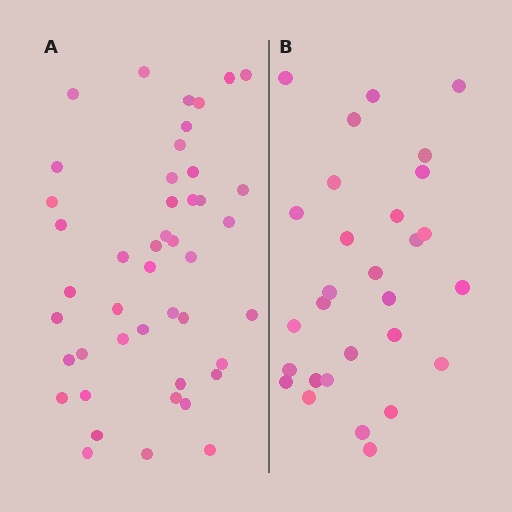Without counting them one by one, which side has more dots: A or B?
Region A (the left region) has more dots.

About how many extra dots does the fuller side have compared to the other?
Region A has approximately 15 more dots than region B.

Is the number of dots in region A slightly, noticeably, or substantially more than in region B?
Region A has substantially more. The ratio is roughly 1.6 to 1.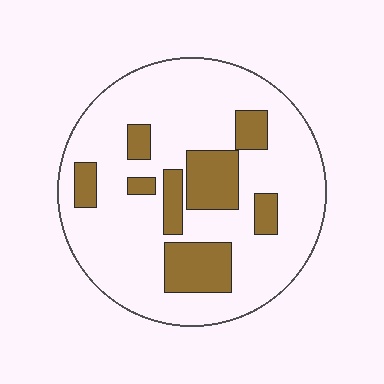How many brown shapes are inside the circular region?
8.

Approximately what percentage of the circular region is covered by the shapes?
Approximately 20%.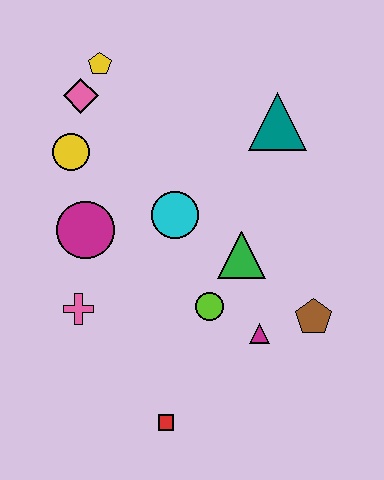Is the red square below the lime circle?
Yes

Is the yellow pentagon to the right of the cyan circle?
No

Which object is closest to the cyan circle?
The green triangle is closest to the cyan circle.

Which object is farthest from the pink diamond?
The red square is farthest from the pink diamond.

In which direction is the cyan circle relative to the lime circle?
The cyan circle is above the lime circle.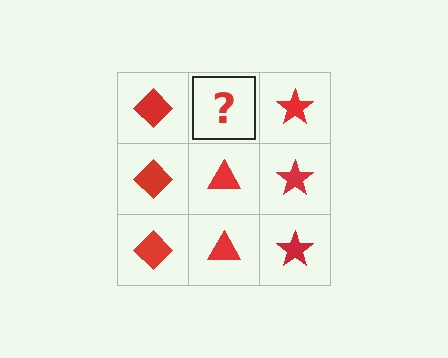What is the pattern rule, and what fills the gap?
The rule is that each column has a consistent shape. The gap should be filled with a red triangle.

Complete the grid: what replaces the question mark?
The question mark should be replaced with a red triangle.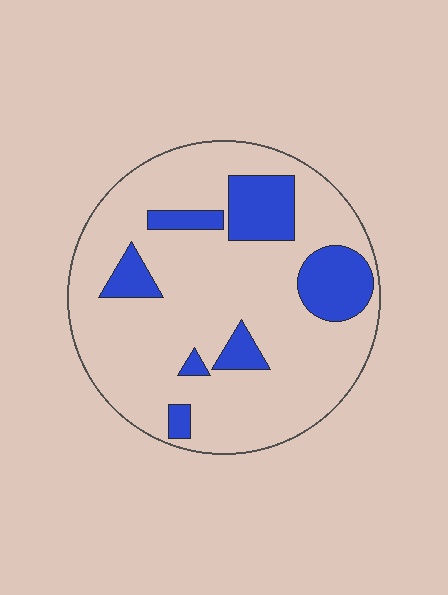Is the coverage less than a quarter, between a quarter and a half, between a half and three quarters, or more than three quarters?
Less than a quarter.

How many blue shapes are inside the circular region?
7.